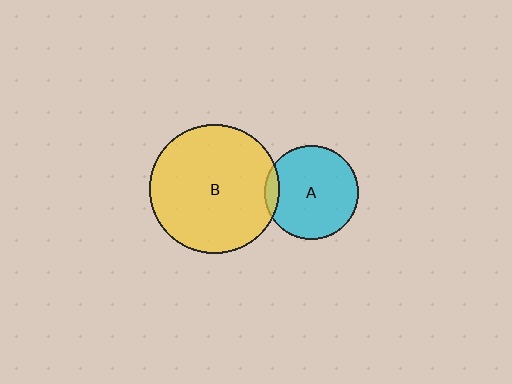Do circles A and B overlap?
Yes.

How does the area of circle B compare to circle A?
Approximately 1.9 times.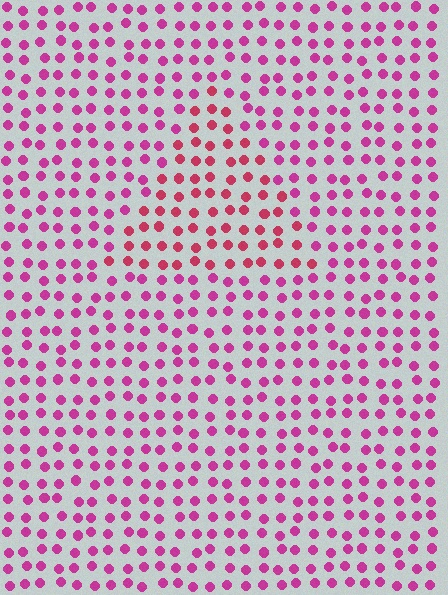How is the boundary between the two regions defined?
The boundary is defined purely by a slight shift in hue (about 25 degrees). Spacing, size, and orientation are identical on both sides.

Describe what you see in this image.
The image is filled with small magenta elements in a uniform arrangement. A triangle-shaped region is visible where the elements are tinted to a slightly different hue, forming a subtle color boundary.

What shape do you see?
I see a triangle.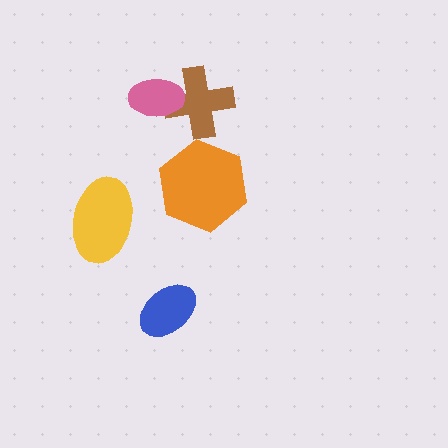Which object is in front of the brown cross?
The pink ellipse is in front of the brown cross.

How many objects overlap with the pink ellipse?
1 object overlaps with the pink ellipse.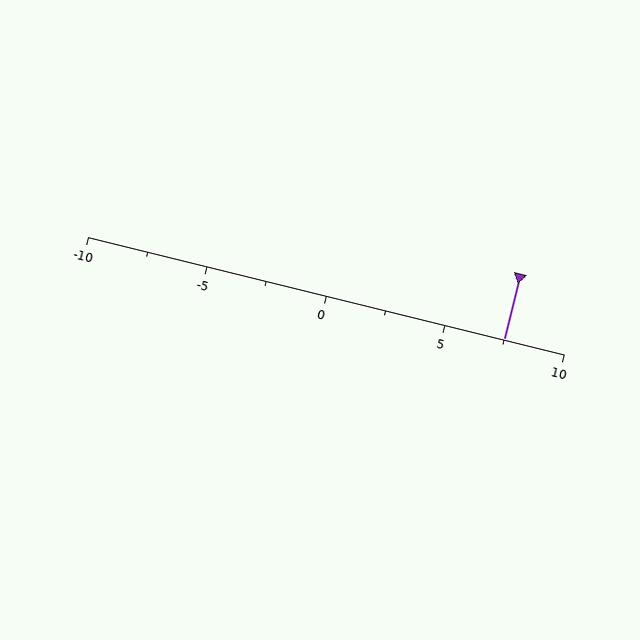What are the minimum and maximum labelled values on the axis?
The axis runs from -10 to 10.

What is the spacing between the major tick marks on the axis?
The major ticks are spaced 5 apart.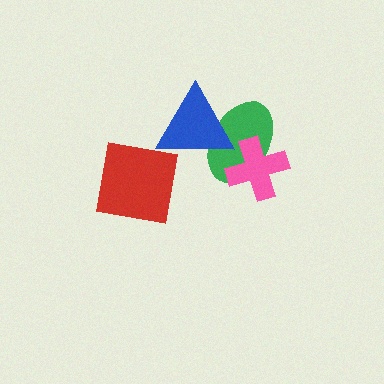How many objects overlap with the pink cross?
1 object overlaps with the pink cross.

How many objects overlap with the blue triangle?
2 objects overlap with the blue triangle.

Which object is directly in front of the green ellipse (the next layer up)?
The pink cross is directly in front of the green ellipse.